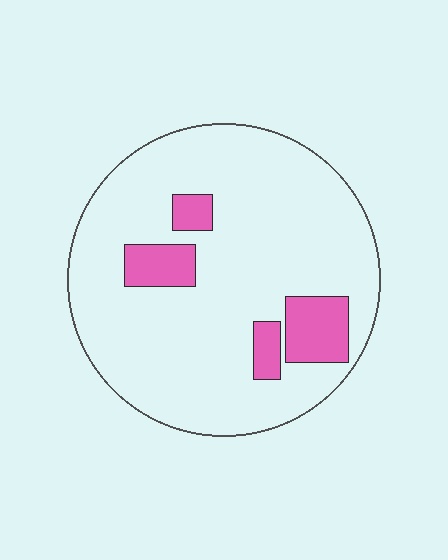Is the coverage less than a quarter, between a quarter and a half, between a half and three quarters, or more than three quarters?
Less than a quarter.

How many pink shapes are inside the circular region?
4.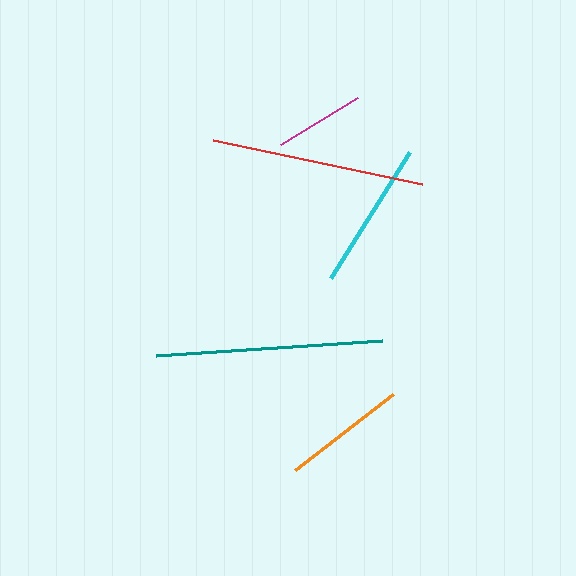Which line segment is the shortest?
The magenta line is the shortest at approximately 91 pixels.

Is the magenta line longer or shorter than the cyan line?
The cyan line is longer than the magenta line.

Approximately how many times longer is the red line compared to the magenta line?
The red line is approximately 2.4 times the length of the magenta line.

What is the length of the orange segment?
The orange segment is approximately 124 pixels long.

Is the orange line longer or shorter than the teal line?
The teal line is longer than the orange line.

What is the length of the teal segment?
The teal segment is approximately 226 pixels long.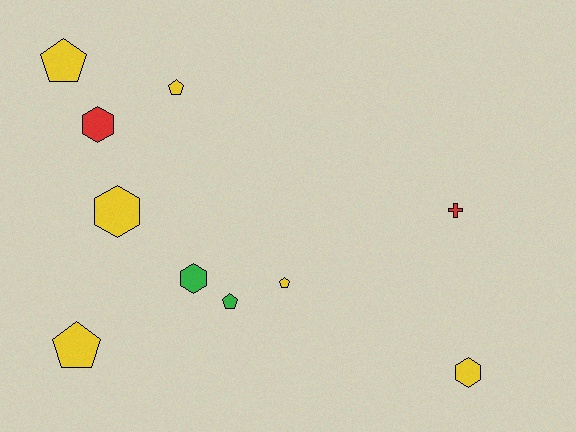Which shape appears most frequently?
Pentagon, with 5 objects.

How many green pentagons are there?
There is 1 green pentagon.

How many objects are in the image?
There are 10 objects.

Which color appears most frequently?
Yellow, with 6 objects.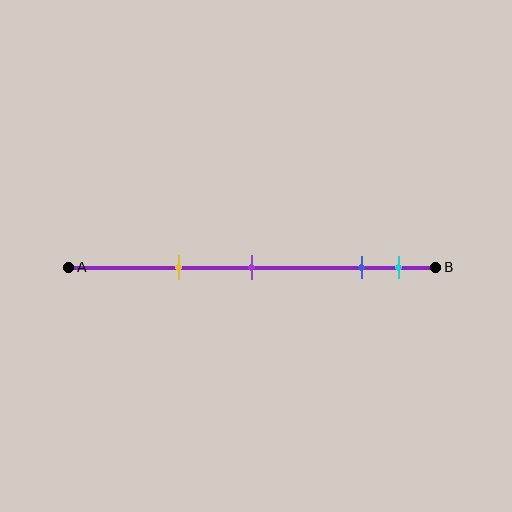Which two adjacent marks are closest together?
The blue and cyan marks are the closest adjacent pair.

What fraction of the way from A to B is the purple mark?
The purple mark is approximately 50% (0.5) of the way from A to B.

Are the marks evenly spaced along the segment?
No, the marks are not evenly spaced.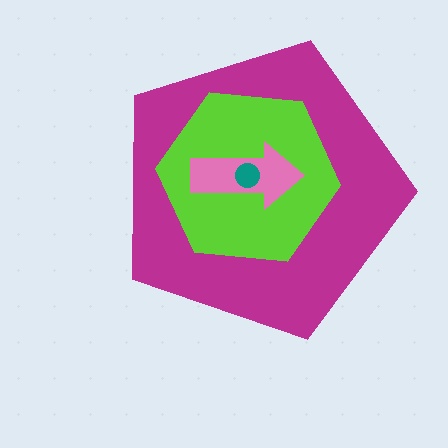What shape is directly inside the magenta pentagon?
The lime hexagon.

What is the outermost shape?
The magenta pentagon.